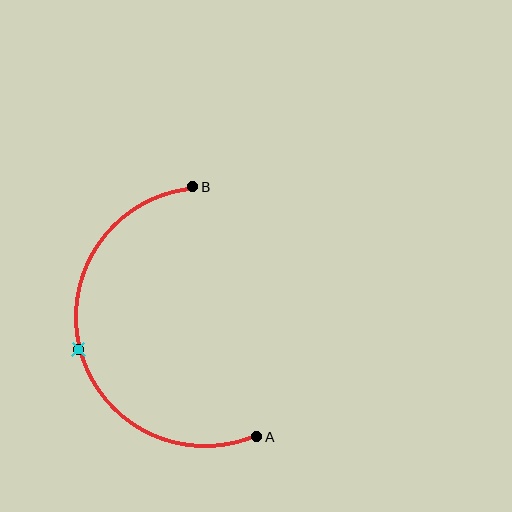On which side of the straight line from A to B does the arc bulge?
The arc bulges to the left of the straight line connecting A and B.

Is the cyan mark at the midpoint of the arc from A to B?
Yes. The cyan mark lies on the arc at equal arc-length from both A and B — it is the arc midpoint.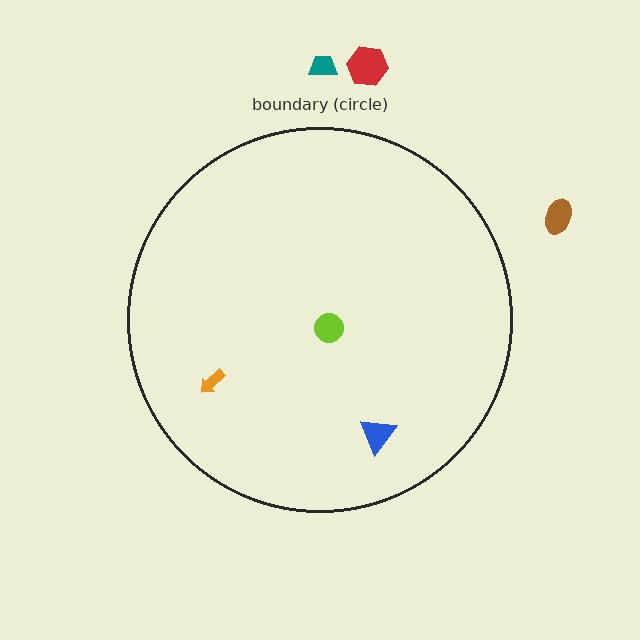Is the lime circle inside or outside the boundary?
Inside.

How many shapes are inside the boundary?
3 inside, 3 outside.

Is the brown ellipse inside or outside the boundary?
Outside.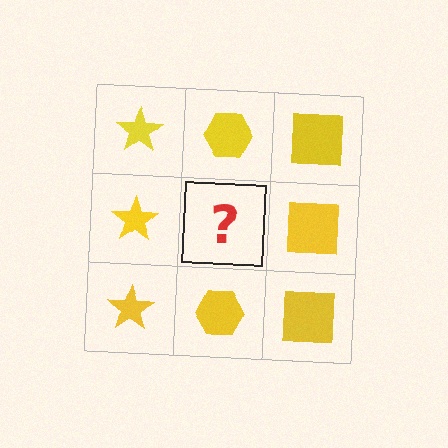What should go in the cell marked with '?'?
The missing cell should contain a yellow hexagon.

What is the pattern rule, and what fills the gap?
The rule is that each column has a consistent shape. The gap should be filled with a yellow hexagon.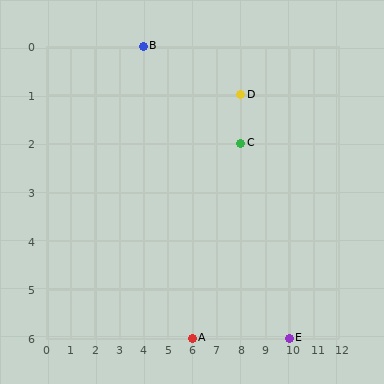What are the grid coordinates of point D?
Point D is at grid coordinates (8, 1).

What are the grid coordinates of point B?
Point B is at grid coordinates (4, 0).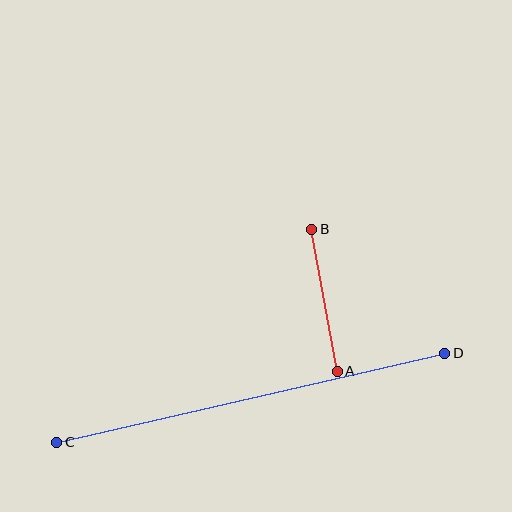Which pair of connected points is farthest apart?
Points C and D are farthest apart.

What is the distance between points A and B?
The distance is approximately 145 pixels.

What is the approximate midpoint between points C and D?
The midpoint is at approximately (251, 398) pixels.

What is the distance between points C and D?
The distance is approximately 398 pixels.